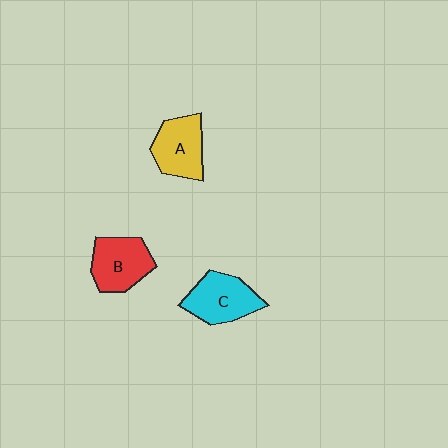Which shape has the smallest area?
Shape A (yellow).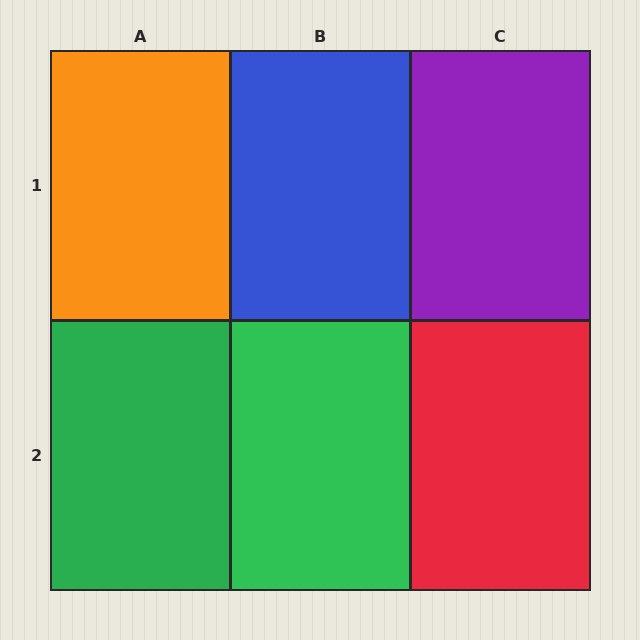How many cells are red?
1 cell is red.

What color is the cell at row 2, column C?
Red.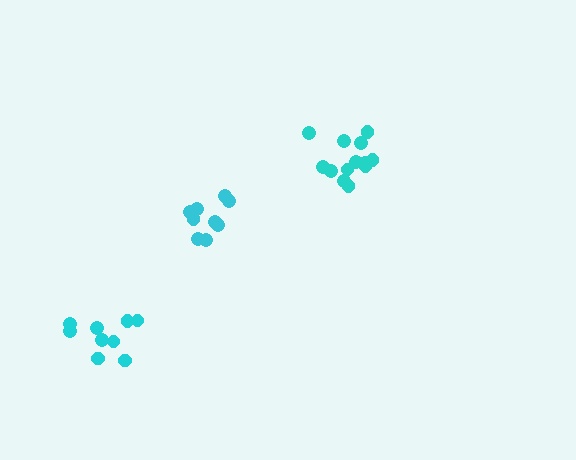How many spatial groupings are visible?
There are 3 spatial groupings.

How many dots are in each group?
Group 1: 9 dots, Group 2: 14 dots, Group 3: 9 dots (32 total).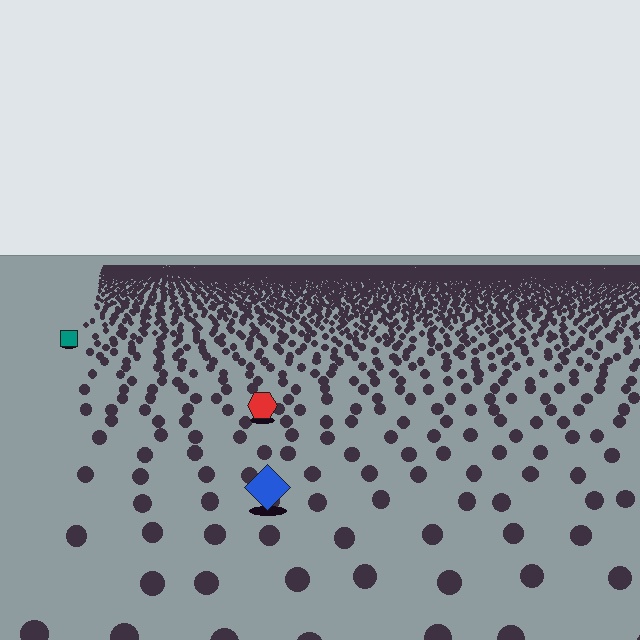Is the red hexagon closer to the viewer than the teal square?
Yes. The red hexagon is closer — you can tell from the texture gradient: the ground texture is coarser near it.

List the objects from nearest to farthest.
From nearest to farthest: the blue diamond, the red hexagon, the teal square.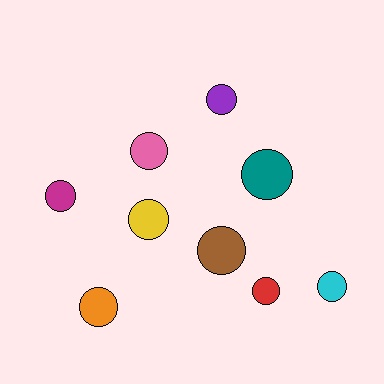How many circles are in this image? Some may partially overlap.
There are 9 circles.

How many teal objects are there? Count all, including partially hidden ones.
There is 1 teal object.